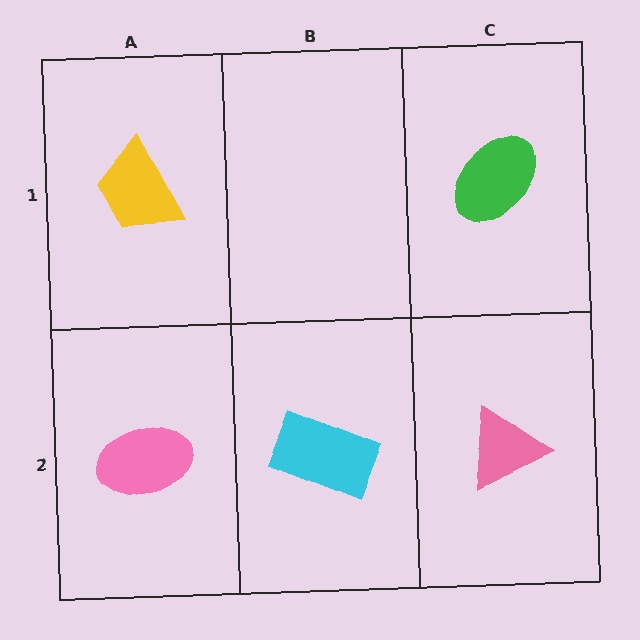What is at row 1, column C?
A green ellipse.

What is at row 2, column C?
A pink triangle.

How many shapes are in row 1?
2 shapes.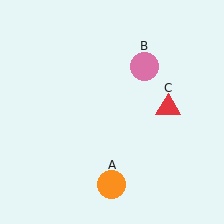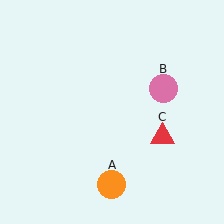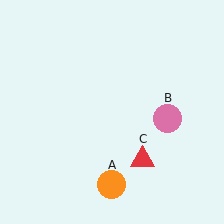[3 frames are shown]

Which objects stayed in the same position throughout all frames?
Orange circle (object A) remained stationary.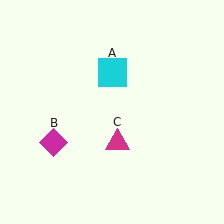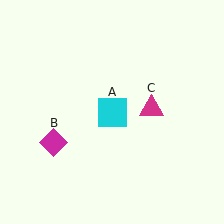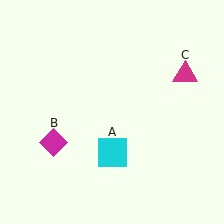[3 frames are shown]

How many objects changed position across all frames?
2 objects changed position: cyan square (object A), magenta triangle (object C).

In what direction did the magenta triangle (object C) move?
The magenta triangle (object C) moved up and to the right.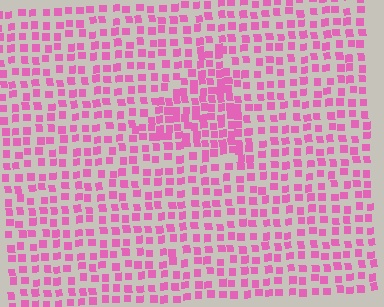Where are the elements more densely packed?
The elements are more densely packed inside the triangle boundary.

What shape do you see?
I see a triangle.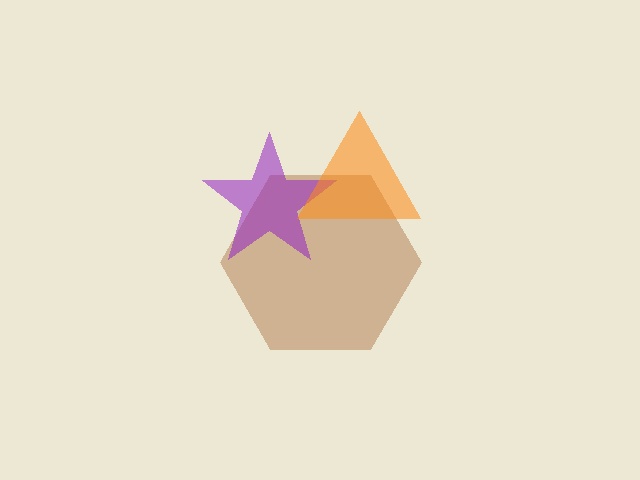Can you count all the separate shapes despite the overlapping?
Yes, there are 3 separate shapes.